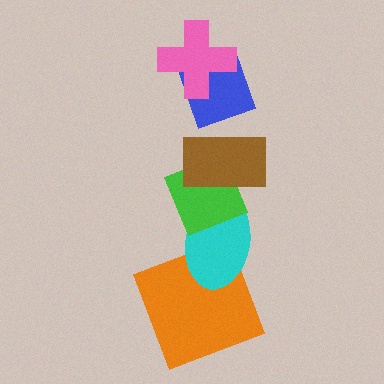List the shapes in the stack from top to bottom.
From top to bottom: the pink cross, the blue diamond, the brown rectangle, the green diamond, the cyan ellipse, the orange square.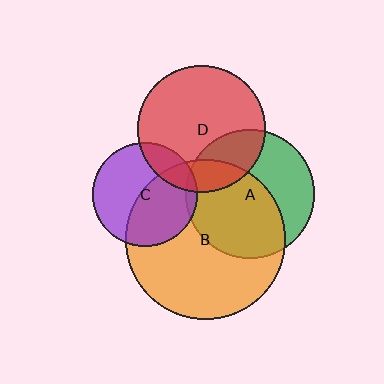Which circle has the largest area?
Circle B (orange).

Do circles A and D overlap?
Yes.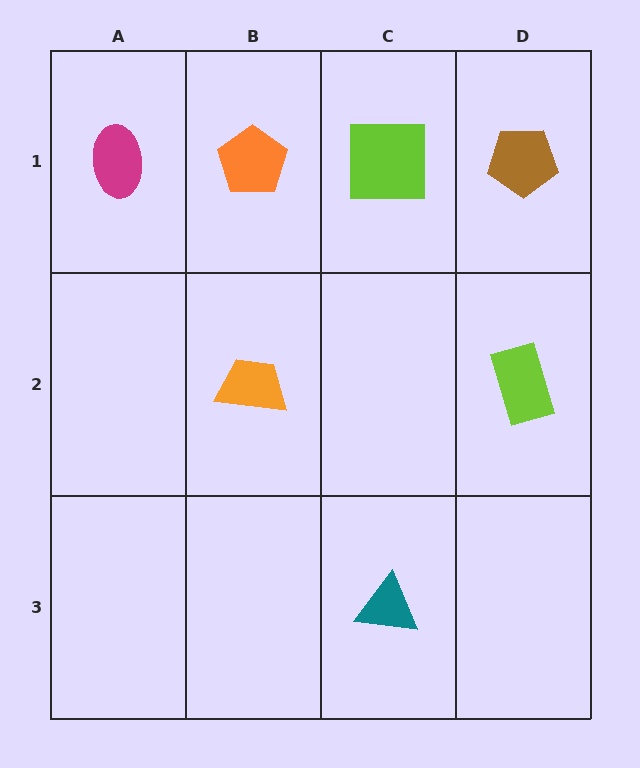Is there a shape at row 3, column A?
No, that cell is empty.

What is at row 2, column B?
An orange trapezoid.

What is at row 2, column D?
A lime rectangle.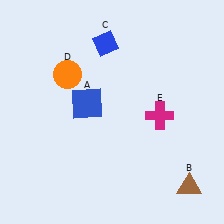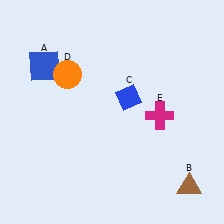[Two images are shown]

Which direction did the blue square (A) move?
The blue square (A) moved left.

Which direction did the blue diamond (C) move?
The blue diamond (C) moved down.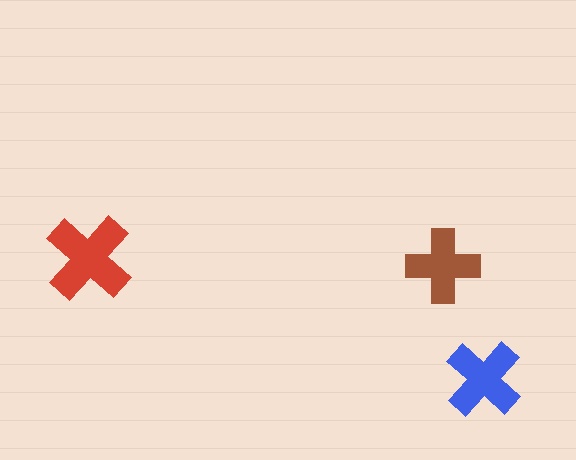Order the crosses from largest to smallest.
the red one, the blue one, the brown one.